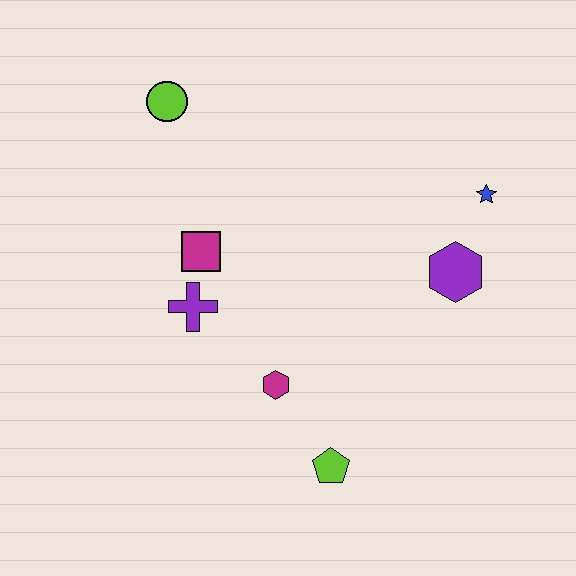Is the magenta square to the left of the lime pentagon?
Yes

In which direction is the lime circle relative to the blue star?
The lime circle is to the left of the blue star.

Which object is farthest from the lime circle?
The lime pentagon is farthest from the lime circle.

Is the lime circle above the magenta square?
Yes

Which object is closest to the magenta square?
The purple cross is closest to the magenta square.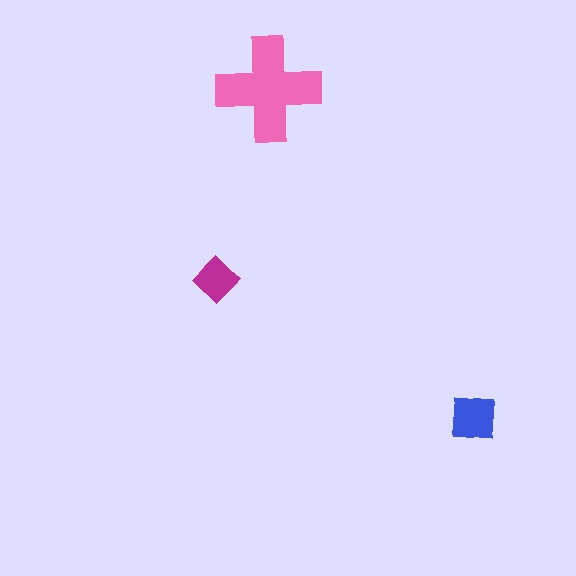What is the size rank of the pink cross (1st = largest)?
1st.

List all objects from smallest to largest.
The magenta diamond, the blue square, the pink cross.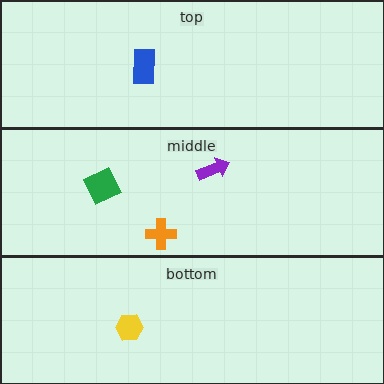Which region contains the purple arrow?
The middle region.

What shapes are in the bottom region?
The yellow hexagon.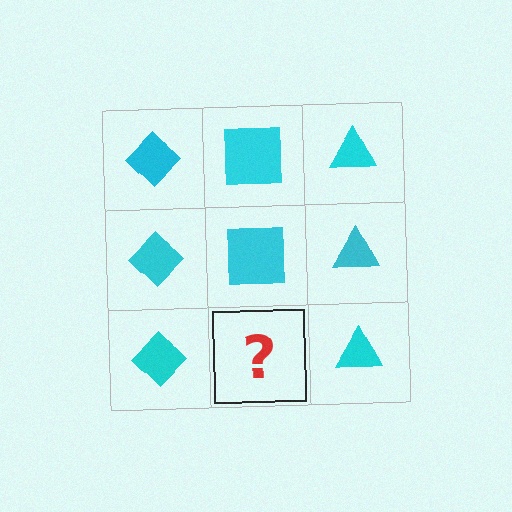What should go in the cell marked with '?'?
The missing cell should contain a cyan square.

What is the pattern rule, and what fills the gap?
The rule is that each column has a consistent shape. The gap should be filled with a cyan square.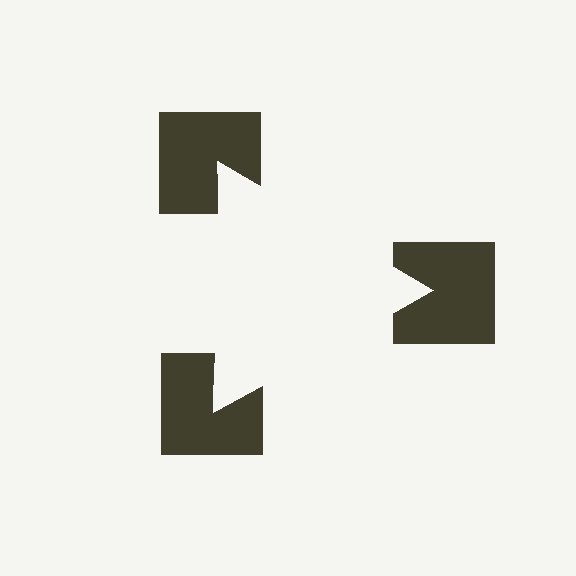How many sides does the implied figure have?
3 sides.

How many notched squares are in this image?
There are 3 — one at each vertex of the illusory triangle.